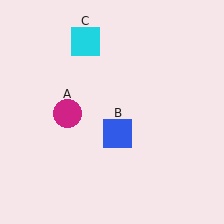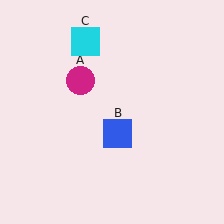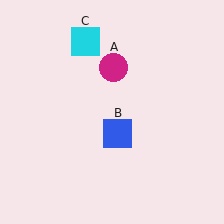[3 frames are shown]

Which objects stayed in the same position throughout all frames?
Blue square (object B) and cyan square (object C) remained stationary.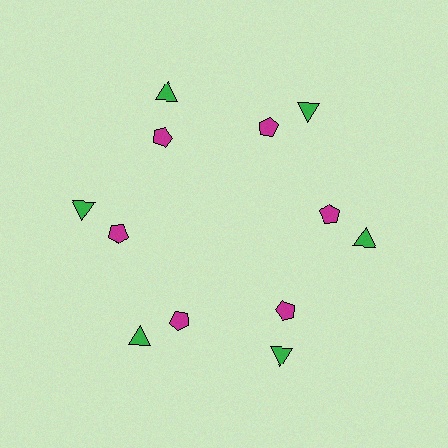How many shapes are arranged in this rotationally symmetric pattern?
There are 12 shapes, arranged in 6 groups of 2.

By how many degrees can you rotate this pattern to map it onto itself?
The pattern maps onto itself every 60 degrees of rotation.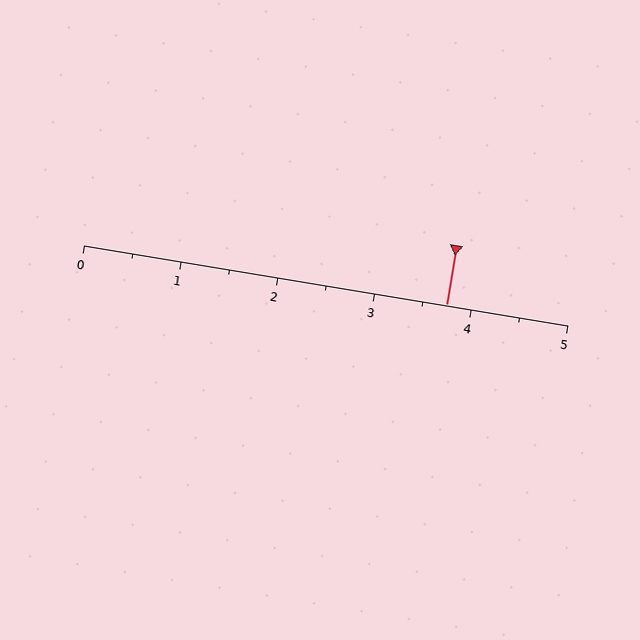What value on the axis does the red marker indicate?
The marker indicates approximately 3.8.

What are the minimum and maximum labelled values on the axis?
The axis runs from 0 to 5.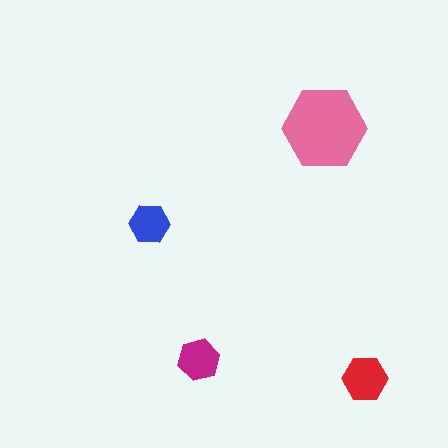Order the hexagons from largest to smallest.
the pink one, the red one, the magenta one, the blue one.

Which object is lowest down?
The red hexagon is bottommost.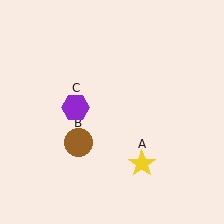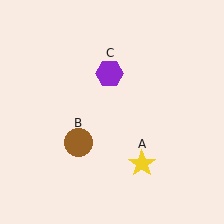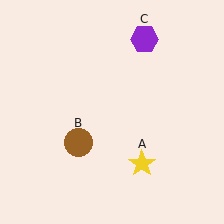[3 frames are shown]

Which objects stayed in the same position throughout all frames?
Yellow star (object A) and brown circle (object B) remained stationary.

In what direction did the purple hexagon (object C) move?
The purple hexagon (object C) moved up and to the right.